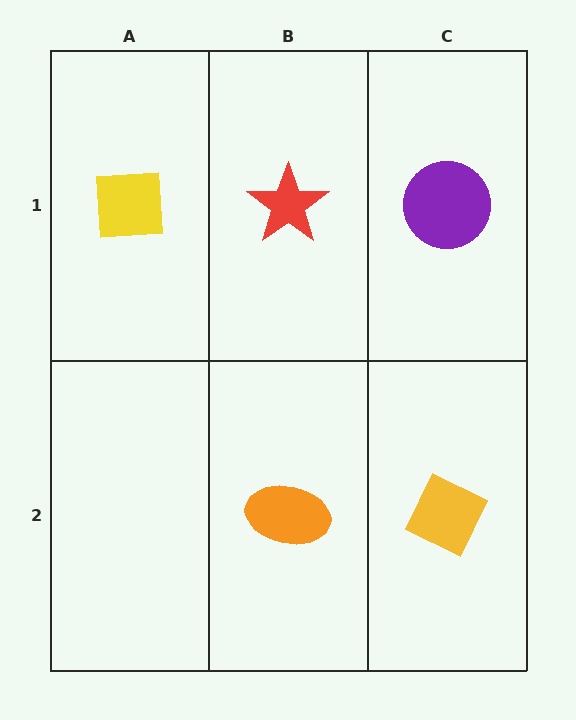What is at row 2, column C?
A yellow diamond.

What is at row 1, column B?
A red star.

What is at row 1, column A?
A yellow square.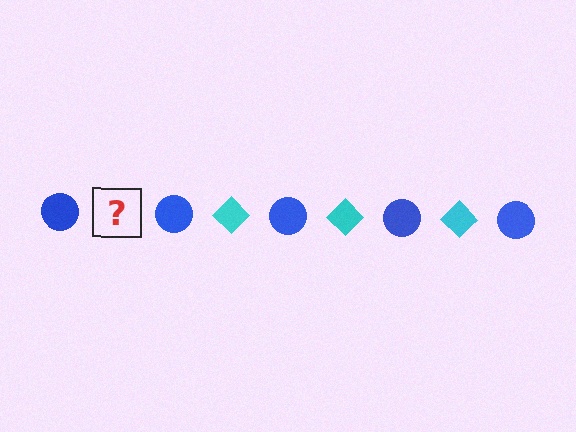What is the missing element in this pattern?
The missing element is a cyan diamond.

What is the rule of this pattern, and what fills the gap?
The rule is that the pattern alternates between blue circle and cyan diamond. The gap should be filled with a cyan diamond.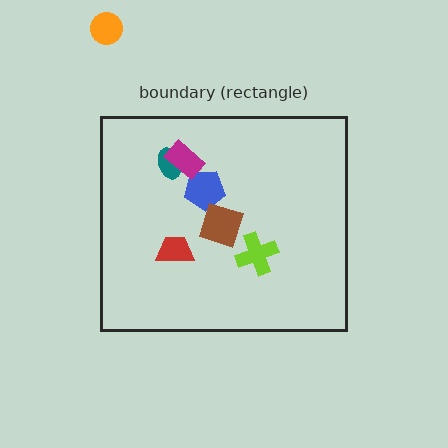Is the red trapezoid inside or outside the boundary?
Inside.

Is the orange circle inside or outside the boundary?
Outside.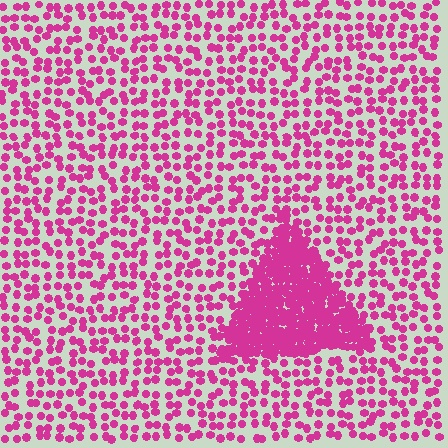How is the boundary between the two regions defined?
The boundary is defined by a change in element density (approximately 3.2x ratio). All elements are the same color, size, and shape.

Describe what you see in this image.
The image contains small magenta elements arranged at two different densities. A triangle-shaped region is visible where the elements are more densely packed than the surrounding area.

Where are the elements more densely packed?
The elements are more densely packed inside the triangle boundary.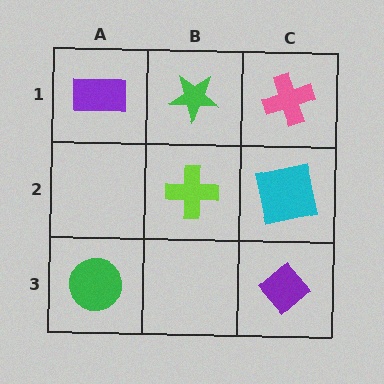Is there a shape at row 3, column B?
No, that cell is empty.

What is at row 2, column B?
A lime cross.